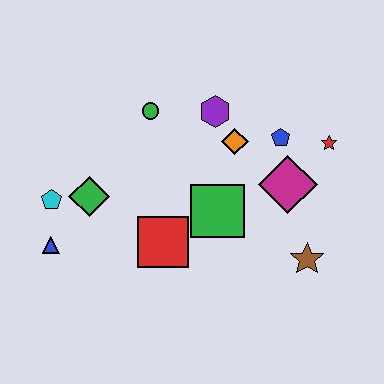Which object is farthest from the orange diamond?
The blue triangle is farthest from the orange diamond.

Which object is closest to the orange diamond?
The purple hexagon is closest to the orange diamond.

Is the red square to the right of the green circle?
Yes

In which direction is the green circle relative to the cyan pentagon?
The green circle is to the right of the cyan pentagon.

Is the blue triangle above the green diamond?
No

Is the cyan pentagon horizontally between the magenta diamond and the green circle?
No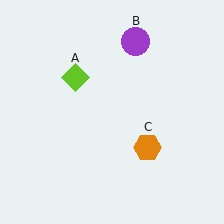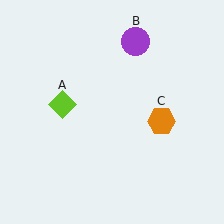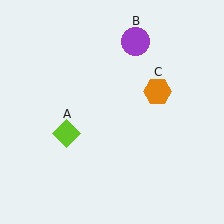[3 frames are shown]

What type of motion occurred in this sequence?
The lime diamond (object A), orange hexagon (object C) rotated counterclockwise around the center of the scene.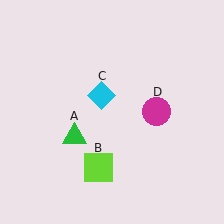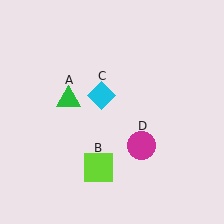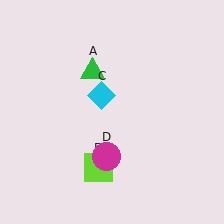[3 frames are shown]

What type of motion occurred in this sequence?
The green triangle (object A), magenta circle (object D) rotated clockwise around the center of the scene.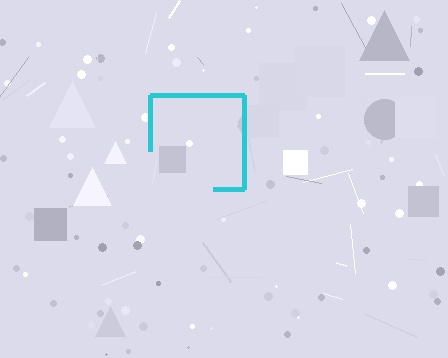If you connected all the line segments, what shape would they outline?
They would outline a square.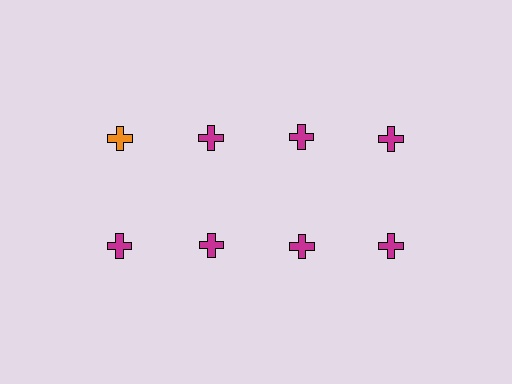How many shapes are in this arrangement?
There are 8 shapes arranged in a grid pattern.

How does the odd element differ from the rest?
It has a different color: orange instead of magenta.